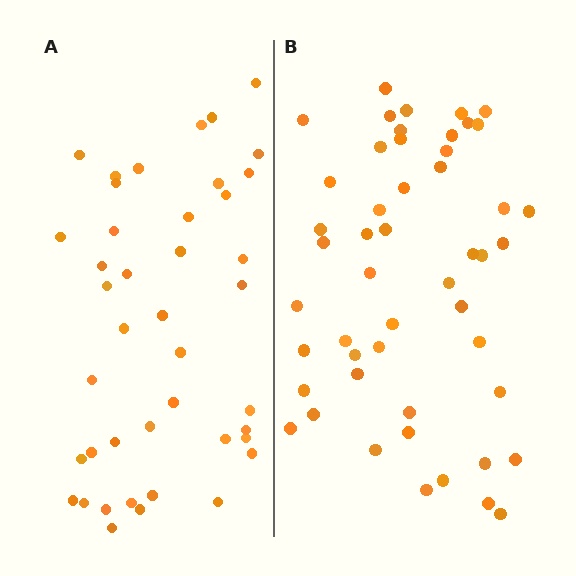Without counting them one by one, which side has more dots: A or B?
Region B (the right region) has more dots.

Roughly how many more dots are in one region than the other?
Region B has roughly 8 or so more dots than region A.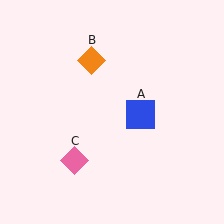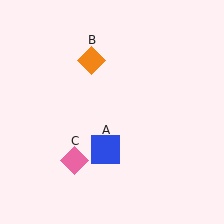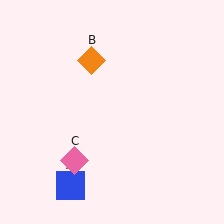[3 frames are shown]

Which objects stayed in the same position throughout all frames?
Orange diamond (object B) and pink diamond (object C) remained stationary.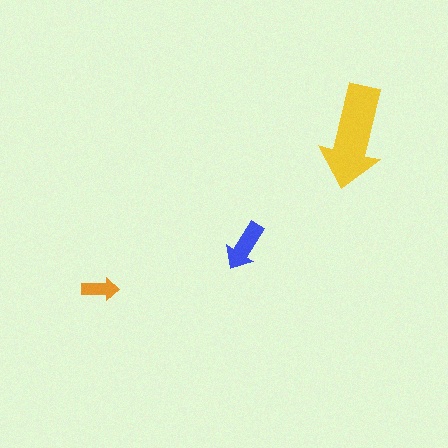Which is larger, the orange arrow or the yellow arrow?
The yellow one.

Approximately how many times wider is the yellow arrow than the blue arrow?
About 2 times wider.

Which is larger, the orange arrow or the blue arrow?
The blue one.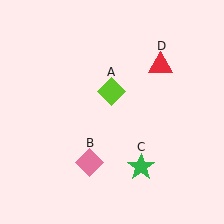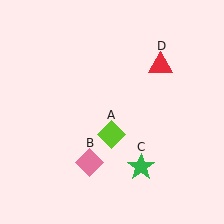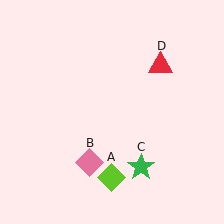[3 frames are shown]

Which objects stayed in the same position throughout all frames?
Pink diamond (object B) and green star (object C) and red triangle (object D) remained stationary.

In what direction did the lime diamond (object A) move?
The lime diamond (object A) moved down.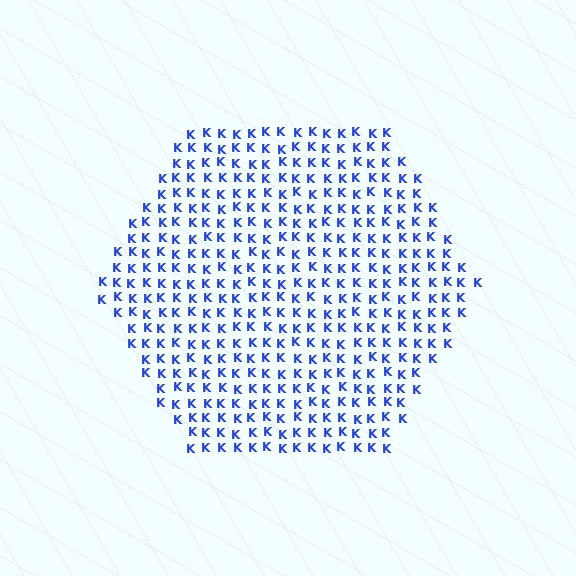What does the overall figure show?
The overall figure shows a hexagon.